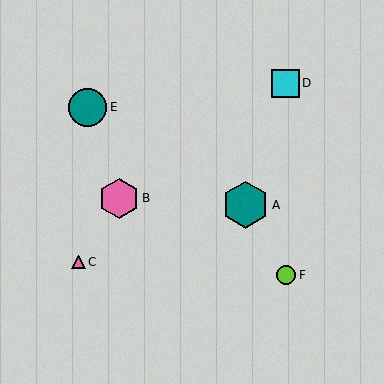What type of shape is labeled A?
Shape A is a teal hexagon.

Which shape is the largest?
The teal hexagon (labeled A) is the largest.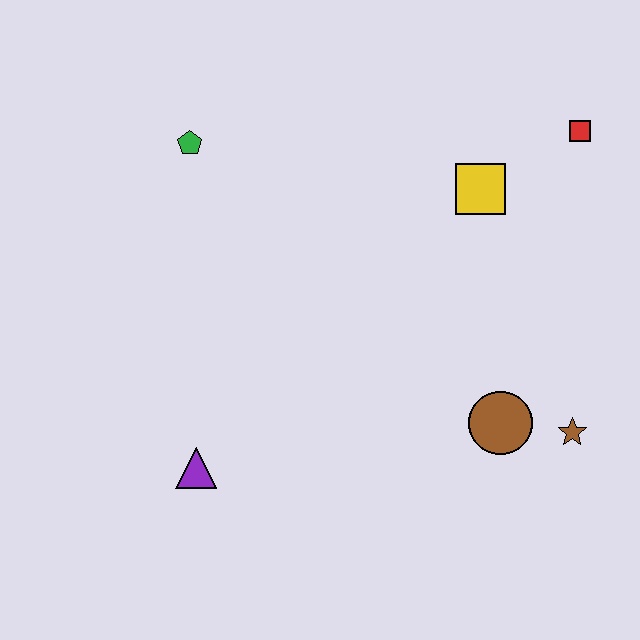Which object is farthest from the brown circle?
The green pentagon is farthest from the brown circle.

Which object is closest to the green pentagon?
The yellow square is closest to the green pentagon.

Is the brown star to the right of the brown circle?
Yes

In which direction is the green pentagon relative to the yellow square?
The green pentagon is to the left of the yellow square.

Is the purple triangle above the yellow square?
No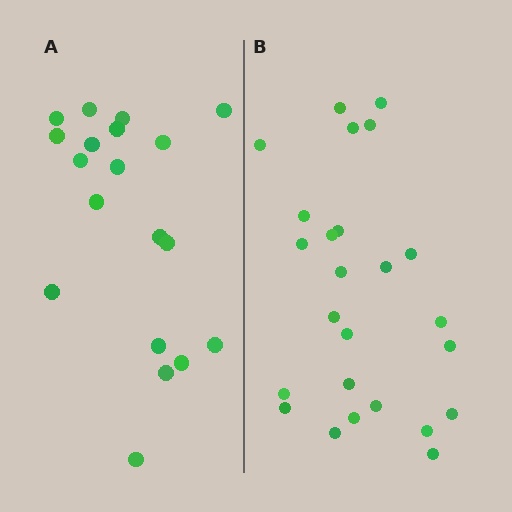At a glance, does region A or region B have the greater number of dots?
Region B (the right region) has more dots.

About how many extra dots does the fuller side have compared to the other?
Region B has about 6 more dots than region A.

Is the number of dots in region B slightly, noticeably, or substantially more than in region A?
Region B has noticeably more, but not dramatically so. The ratio is roughly 1.3 to 1.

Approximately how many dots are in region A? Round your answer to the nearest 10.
About 20 dots. (The exact count is 19, which rounds to 20.)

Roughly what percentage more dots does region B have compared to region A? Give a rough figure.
About 30% more.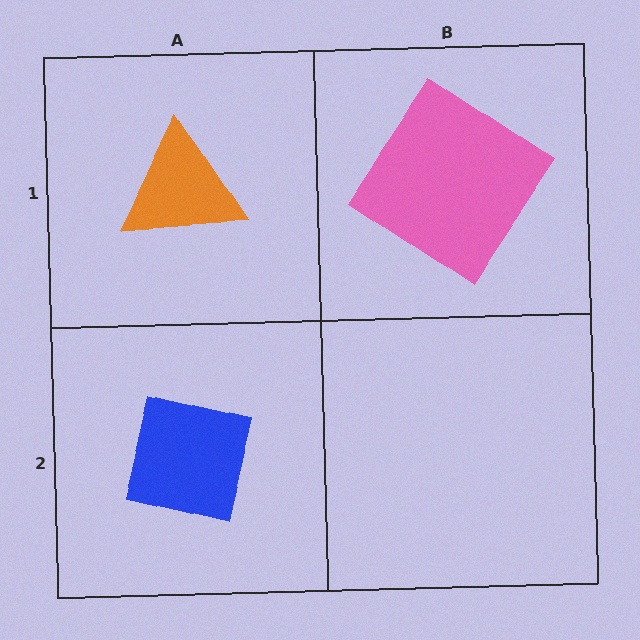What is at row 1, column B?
A pink diamond.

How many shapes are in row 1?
2 shapes.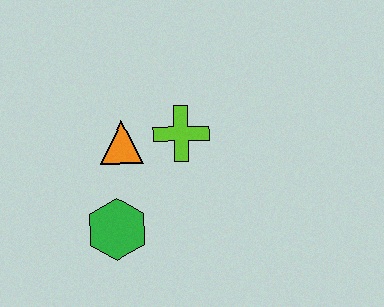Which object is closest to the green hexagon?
The orange triangle is closest to the green hexagon.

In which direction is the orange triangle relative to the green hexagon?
The orange triangle is above the green hexagon.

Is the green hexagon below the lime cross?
Yes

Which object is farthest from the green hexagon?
The lime cross is farthest from the green hexagon.